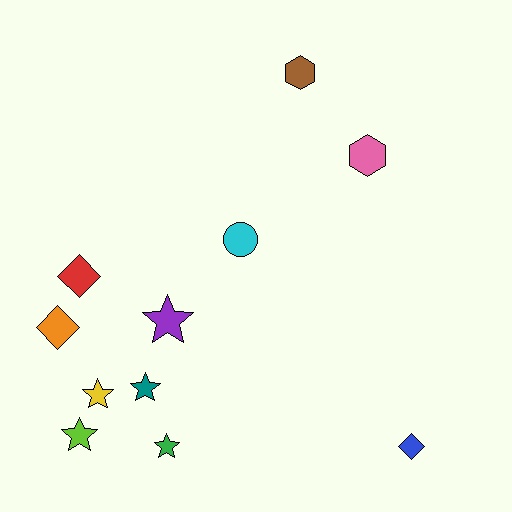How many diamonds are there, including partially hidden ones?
There are 3 diamonds.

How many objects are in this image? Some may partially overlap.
There are 11 objects.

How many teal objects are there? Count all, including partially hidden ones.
There is 1 teal object.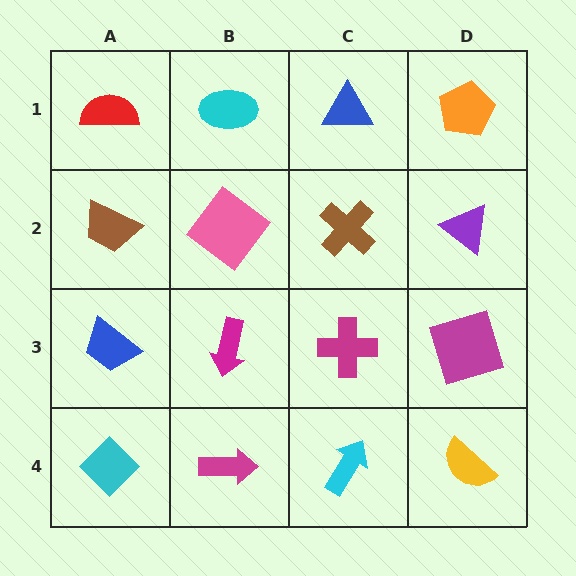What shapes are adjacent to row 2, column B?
A cyan ellipse (row 1, column B), a magenta arrow (row 3, column B), a brown trapezoid (row 2, column A), a brown cross (row 2, column C).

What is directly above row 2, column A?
A red semicircle.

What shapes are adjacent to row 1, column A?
A brown trapezoid (row 2, column A), a cyan ellipse (row 1, column B).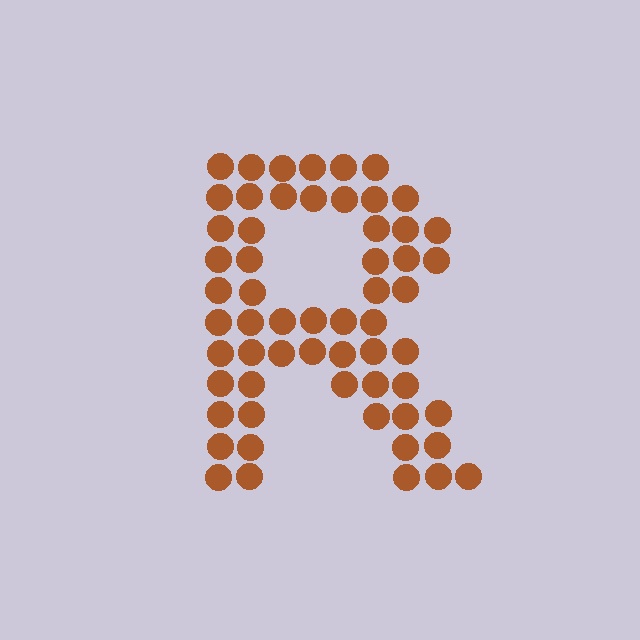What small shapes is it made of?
It is made of small circles.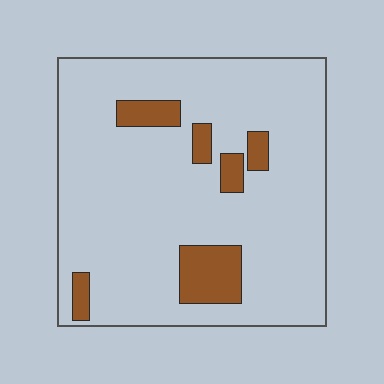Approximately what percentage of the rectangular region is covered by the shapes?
Approximately 10%.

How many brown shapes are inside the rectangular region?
6.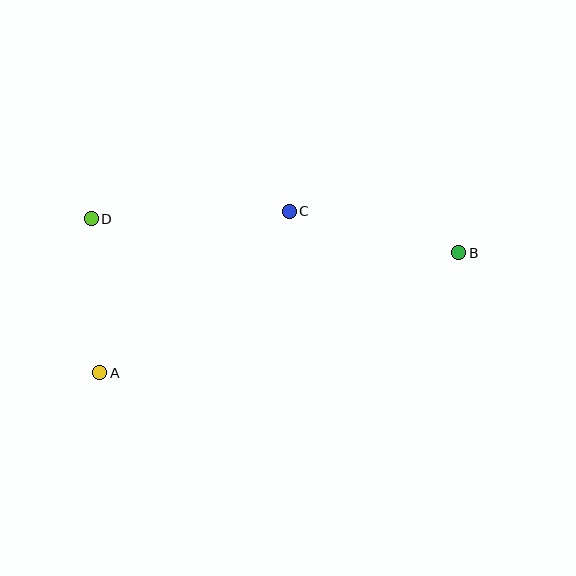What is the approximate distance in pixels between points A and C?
The distance between A and C is approximately 249 pixels.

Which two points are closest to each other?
Points A and D are closest to each other.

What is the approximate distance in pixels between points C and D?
The distance between C and D is approximately 198 pixels.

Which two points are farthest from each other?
Points A and B are farthest from each other.